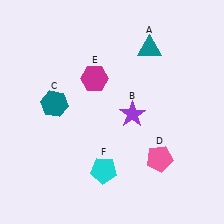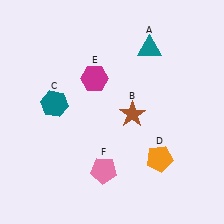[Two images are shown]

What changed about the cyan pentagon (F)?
In Image 1, F is cyan. In Image 2, it changed to pink.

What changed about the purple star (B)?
In Image 1, B is purple. In Image 2, it changed to brown.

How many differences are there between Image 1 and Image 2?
There are 3 differences between the two images.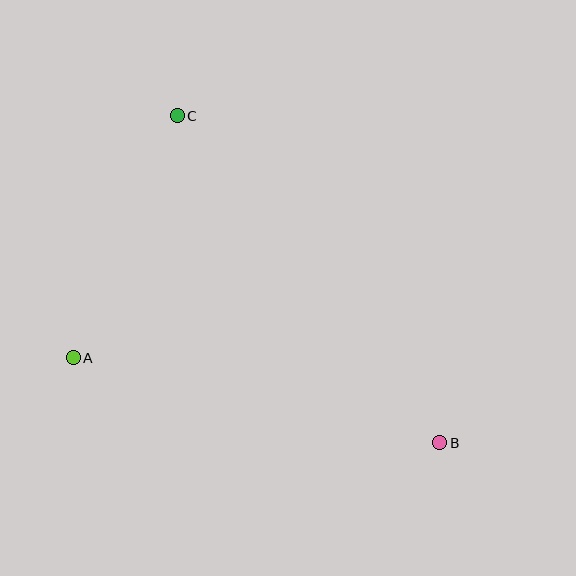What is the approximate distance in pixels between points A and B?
The distance between A and B is approximately 376 pixels.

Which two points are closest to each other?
Points A and C are closest to each other.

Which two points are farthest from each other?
Points B and C are farthest from each other.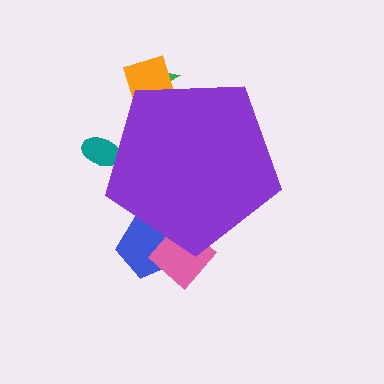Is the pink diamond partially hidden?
Yes, the pink diamond is partially hidden behind the purple pentagon.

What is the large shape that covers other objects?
A purple pentagon.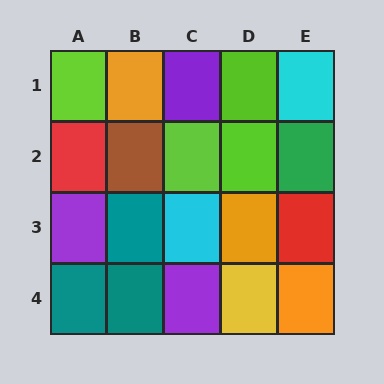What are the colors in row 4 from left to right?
Teal, teal, purple, yellow, orange.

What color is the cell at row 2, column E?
Green.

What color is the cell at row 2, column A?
Red.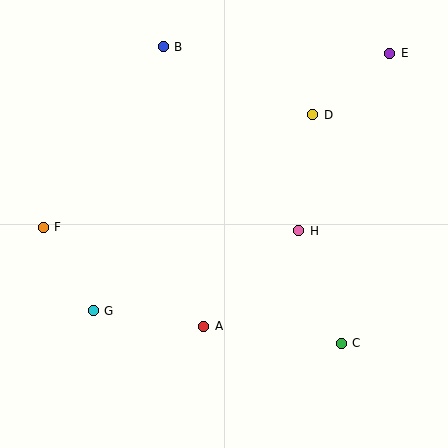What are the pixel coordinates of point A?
Point A is at (204, 326).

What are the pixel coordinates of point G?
Point G is at (93, 311).